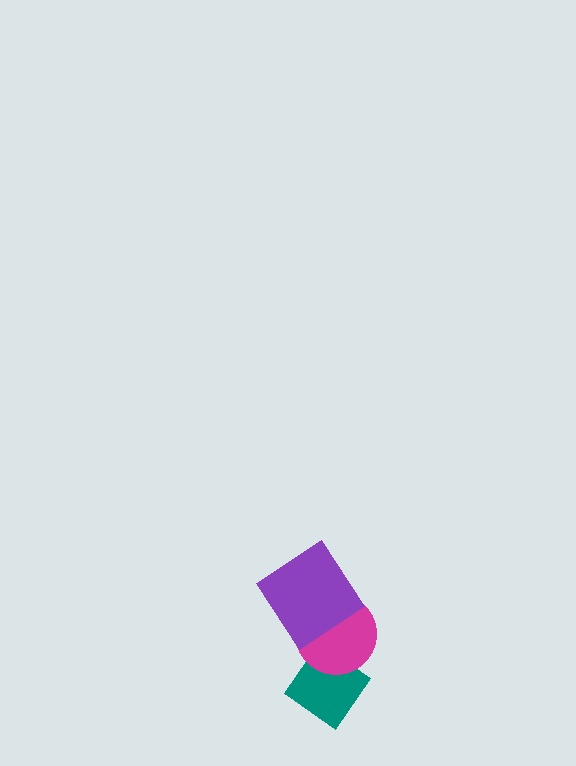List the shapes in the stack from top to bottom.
From top to bottom: the purple diamond, the magenta circle, the teal diamond.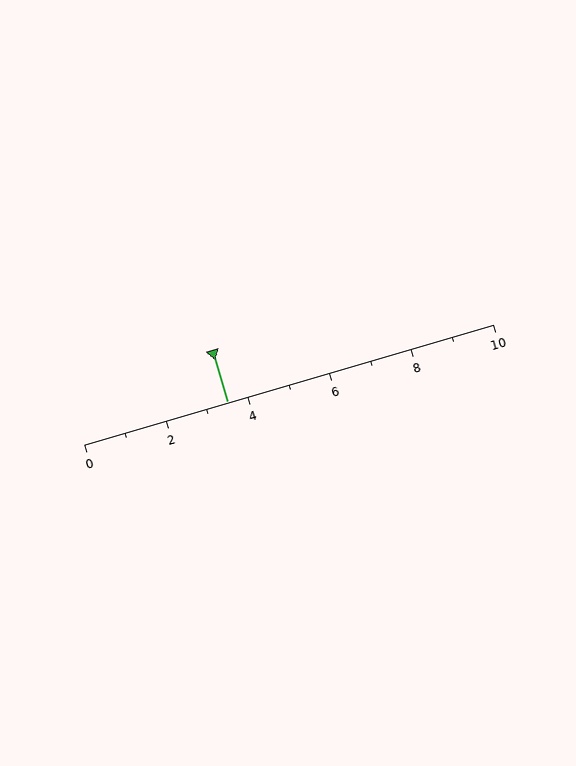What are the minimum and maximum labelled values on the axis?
The axis runs from 0 to 10.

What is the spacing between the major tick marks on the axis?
The major ticks are spaced 2 apart.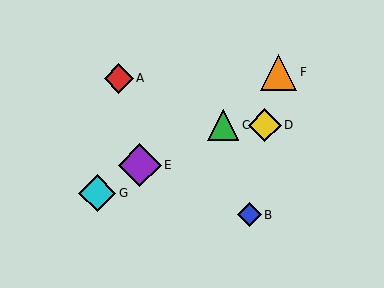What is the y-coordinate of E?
Object E is at y≈165.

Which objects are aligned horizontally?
Objects C, D are aligned horizontally.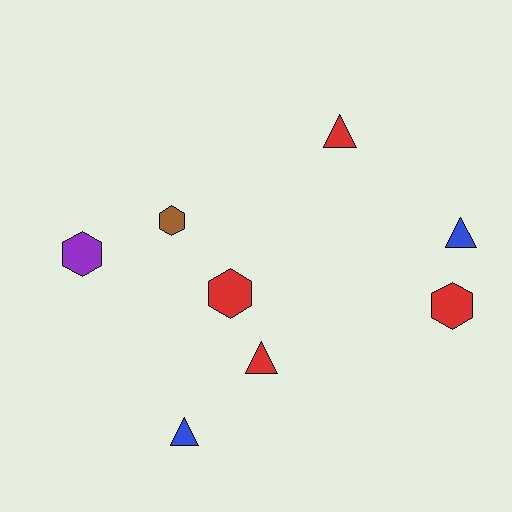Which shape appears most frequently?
Hexagon, with 4 objects.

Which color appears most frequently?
Red, with 4 objects.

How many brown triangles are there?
There are no brown triangles.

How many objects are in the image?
There are 8 objects.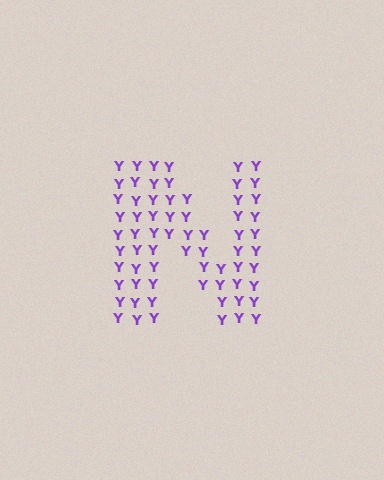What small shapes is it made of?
It is made of small letter Y's.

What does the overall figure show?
The overall figure shows the letter N.